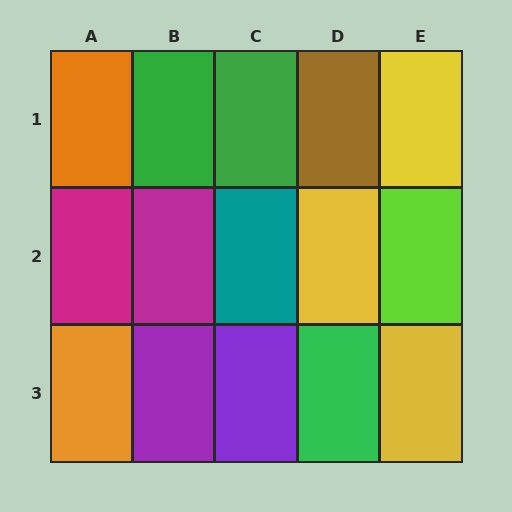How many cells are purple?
2 cells are purple.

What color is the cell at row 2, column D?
Yellow.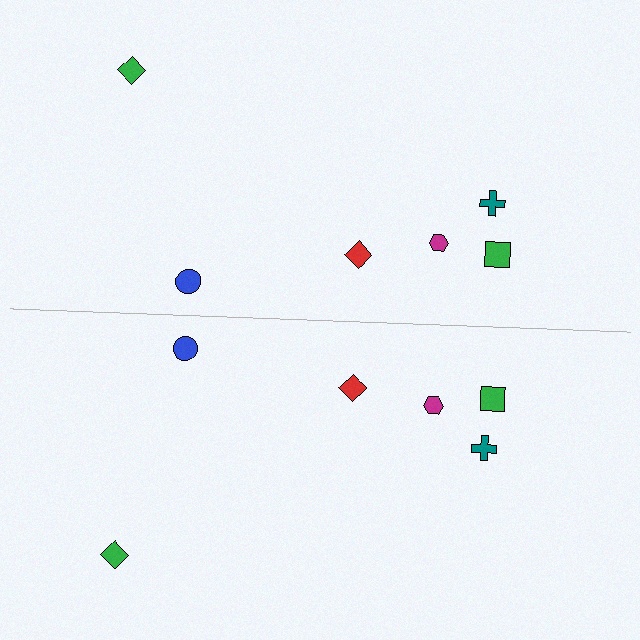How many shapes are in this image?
There are 12 shapes in this image.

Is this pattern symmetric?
Yes, this pattern has bilateral (reflection) symmetry.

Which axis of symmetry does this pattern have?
The pattern has a horizontal axis of symmetry running through the center of the image.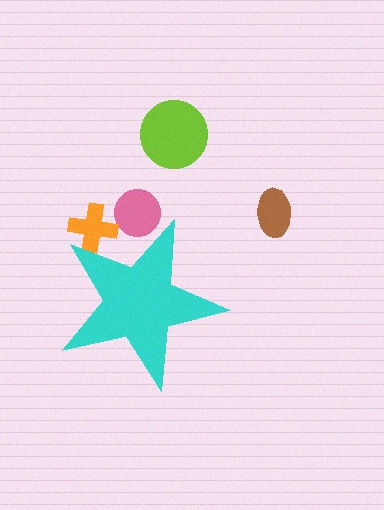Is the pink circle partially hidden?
Yes, the pink circle is partially hidden behind the cyan star.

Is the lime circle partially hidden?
No, the lime circle is fully visible.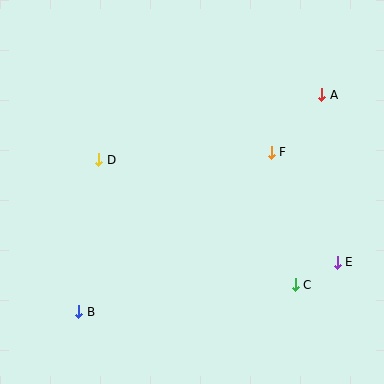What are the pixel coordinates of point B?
Point B is at (79, 312).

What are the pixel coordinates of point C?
Point C is at (295, 285).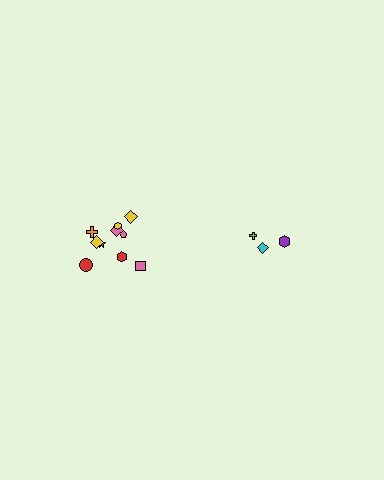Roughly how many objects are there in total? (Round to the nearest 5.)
Roughly 15 objects in total.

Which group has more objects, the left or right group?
The left group.